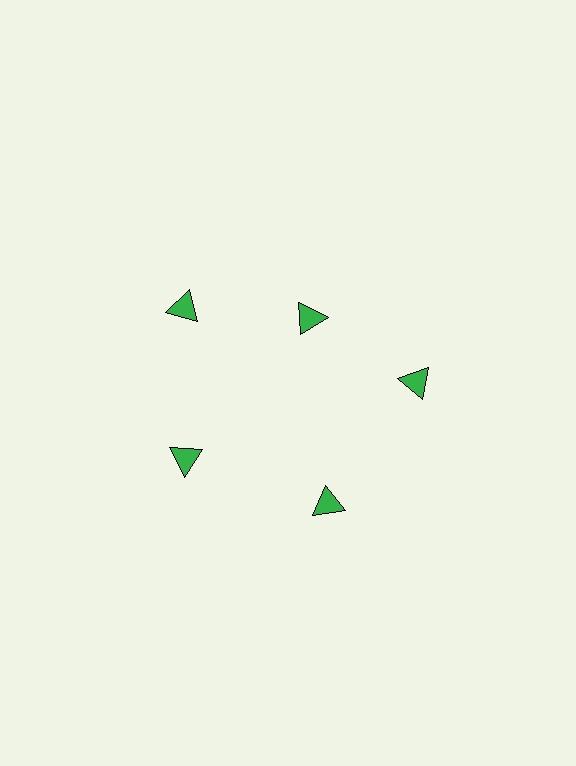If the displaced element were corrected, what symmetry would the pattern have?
It would have 5-fold rotational symmetry — the pattern would map onto itself every 72 degrees.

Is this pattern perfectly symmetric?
No. The 5 green triangles are arranged in a ring, but one element near the 1 o'clock position is pulled inward toward the center, breaking the 5-fold rotational symmetry.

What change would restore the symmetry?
The symmetry would be restored by moving it outward, back onto the ring so that all 5 triangles sit at equal angles and equal distance from the center.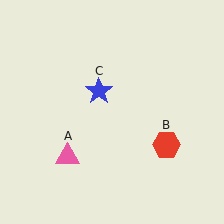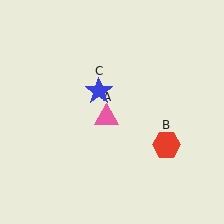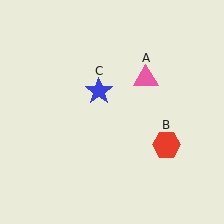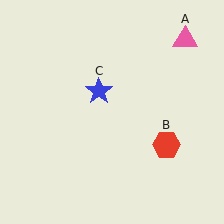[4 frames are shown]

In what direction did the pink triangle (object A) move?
The pink triangle (object A) moved up and to the right.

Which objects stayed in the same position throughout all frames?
Red hexagon (object B) and blue star (object C) remained stationary.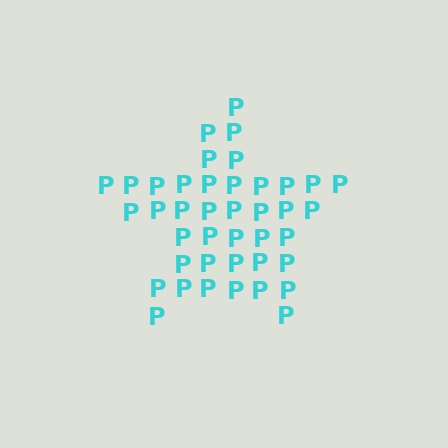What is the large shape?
The large shape is a star.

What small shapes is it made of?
It is made of small letter P's.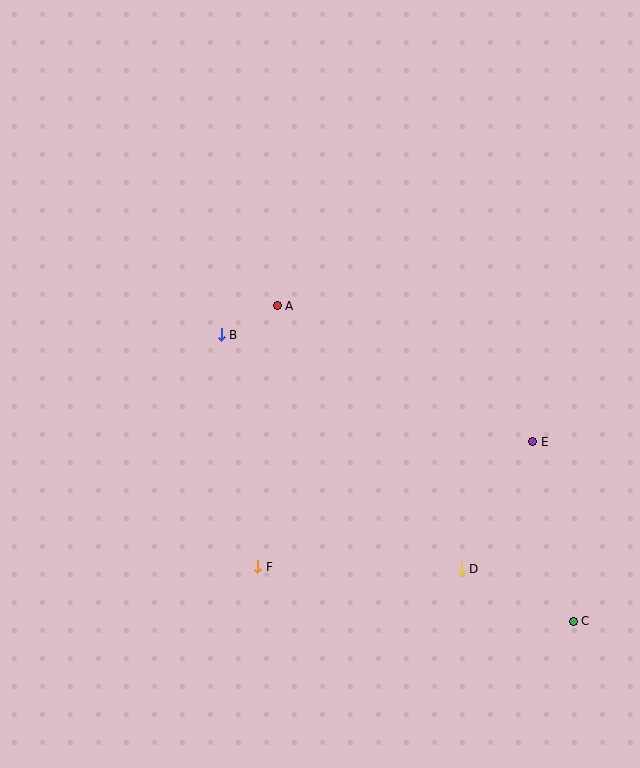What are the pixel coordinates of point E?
Point E is at (533, 442).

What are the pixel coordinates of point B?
Point B is at (221, 335).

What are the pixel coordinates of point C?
Point C is at (573, 621).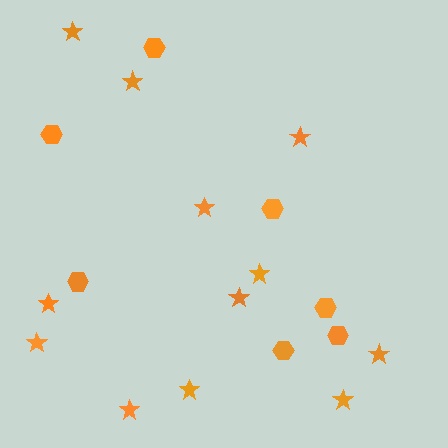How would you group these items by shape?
There are 2 groups: one group of stars (12) and one group of hexagons (7).